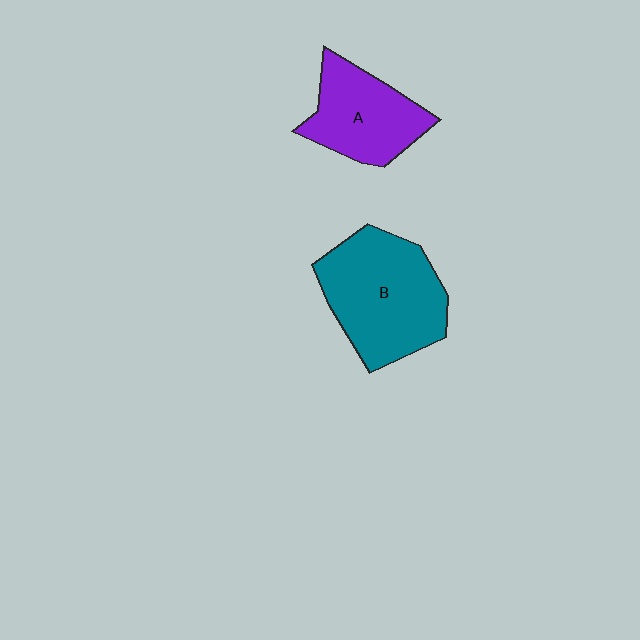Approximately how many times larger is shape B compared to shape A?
Approximately 1.5 times.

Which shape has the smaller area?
Shape A (purple).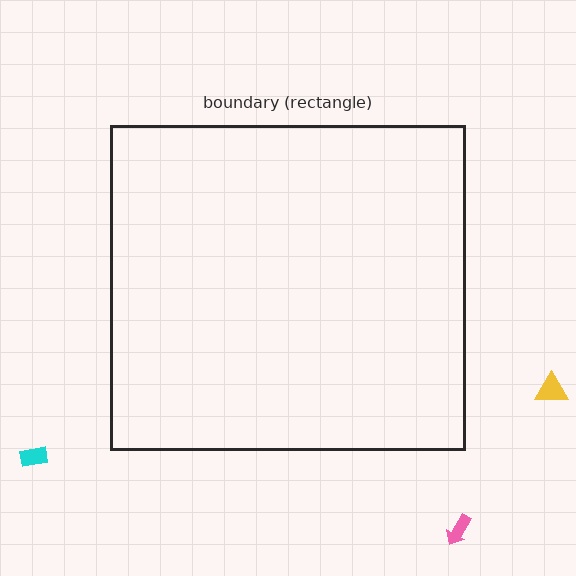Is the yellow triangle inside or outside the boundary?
Outside.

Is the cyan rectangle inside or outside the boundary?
Outside.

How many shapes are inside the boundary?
0 inside, 3 outside.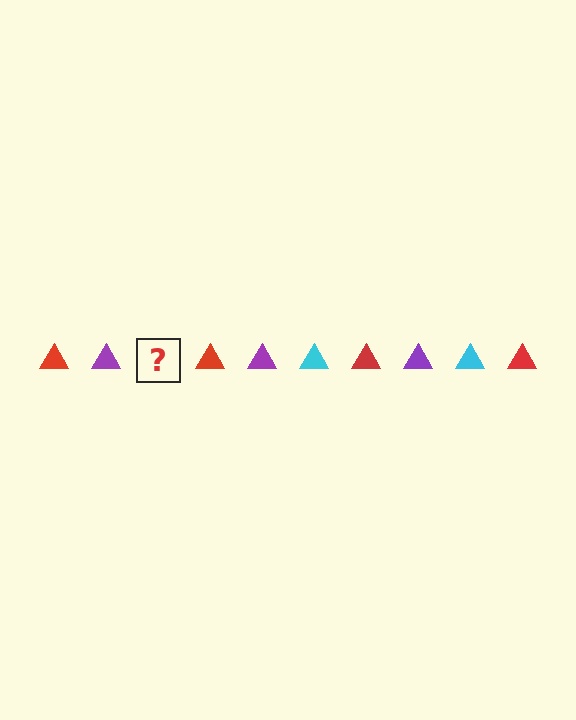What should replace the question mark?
The question mark should be replaced with a cyan triangle.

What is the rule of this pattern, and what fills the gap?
The rule is that the pattern cycles through red, purple, cyan triangles. The gap should be filled with a cyan triangle.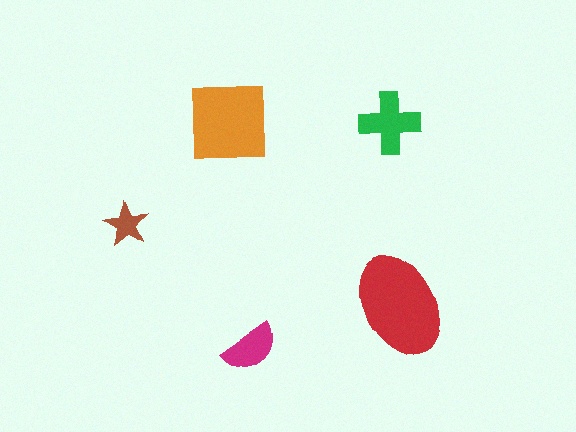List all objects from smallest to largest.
The brown star, the magenta semicircle, the green cross, the orange square, the red ellipse.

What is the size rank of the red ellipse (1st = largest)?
1st.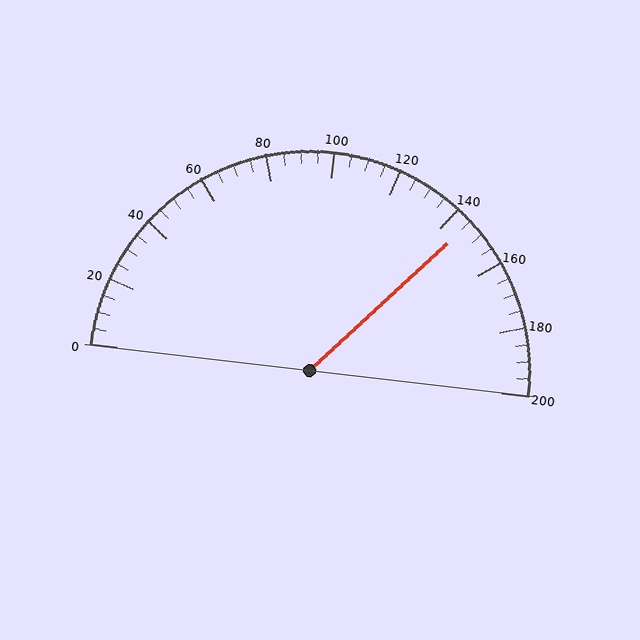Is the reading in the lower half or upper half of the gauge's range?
The reading is in the upper half of the range (0 to 200).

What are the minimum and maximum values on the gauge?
The gauge ranges from 0 to 200.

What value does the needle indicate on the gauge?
The needle indicates approximately 145.